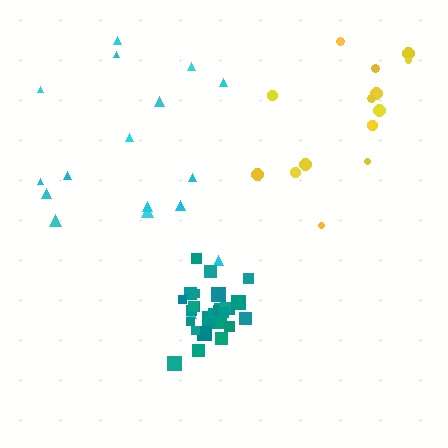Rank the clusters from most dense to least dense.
teal, cyan, yellow.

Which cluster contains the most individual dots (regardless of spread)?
Teal (28).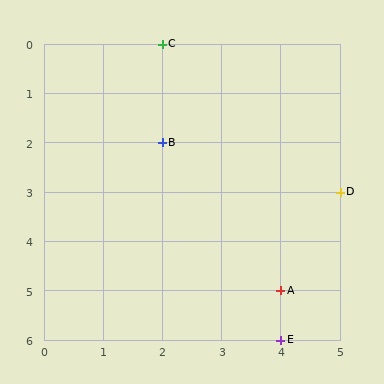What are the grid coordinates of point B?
Point B is at grid coordinates (2, 2).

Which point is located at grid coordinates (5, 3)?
Point D is at (5, 3).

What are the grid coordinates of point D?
Point D is at grid coordinates (5, 3).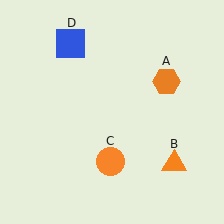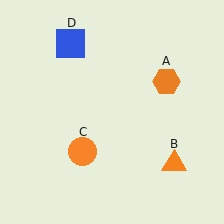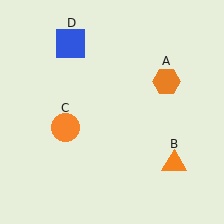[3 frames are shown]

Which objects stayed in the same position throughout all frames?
Orange hexagon (object A) and orange triangle (object B) and blue square (object D) remained stationary.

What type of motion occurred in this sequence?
The orange circle (object C) rotated clockwise around the center of the scene.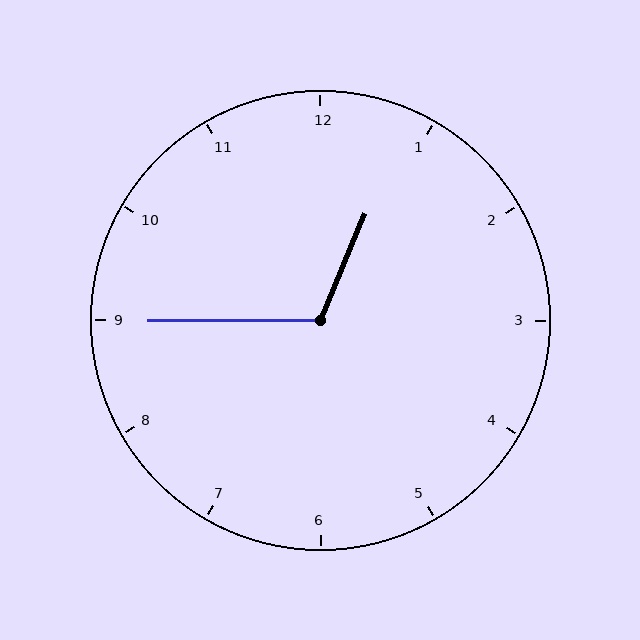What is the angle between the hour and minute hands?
Approximately 112 degrees.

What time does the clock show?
12:45.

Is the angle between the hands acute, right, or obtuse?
It is obtuse.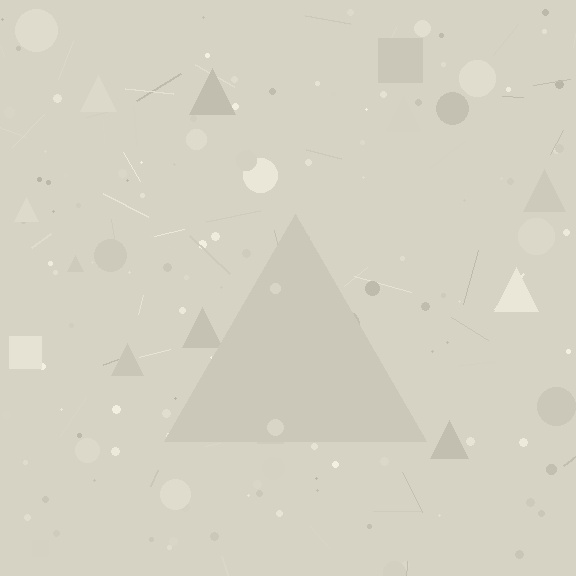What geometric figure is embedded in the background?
A triangle is embedded in the background.